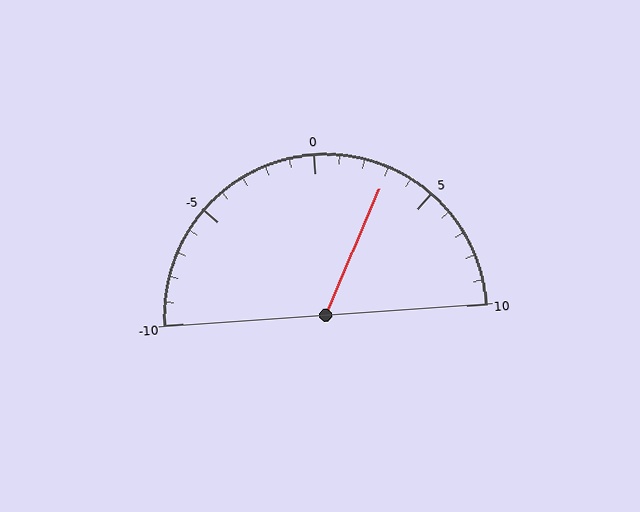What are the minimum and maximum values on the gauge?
The gauge ranges from -10 to 10.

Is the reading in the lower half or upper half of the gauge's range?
The reading is in the upper half of the range (-10 to 10).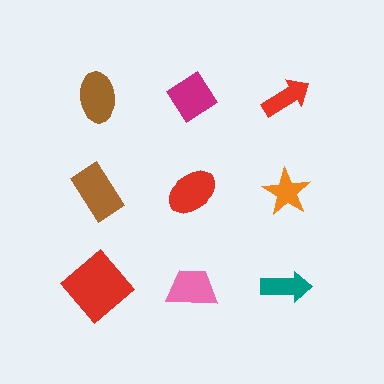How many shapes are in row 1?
3 shapes.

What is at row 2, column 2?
A red ellipse.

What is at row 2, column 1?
A brown rectangle.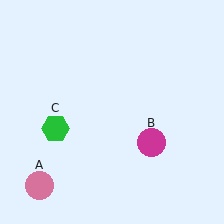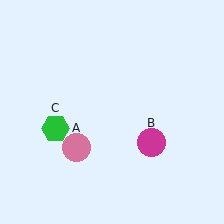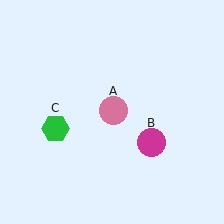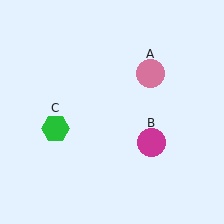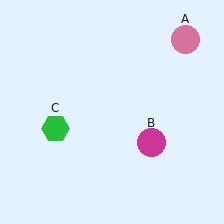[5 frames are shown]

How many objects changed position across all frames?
1 object changed position: pink circle (object A).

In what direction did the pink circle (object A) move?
The pink circle (object A) moved up and to the right.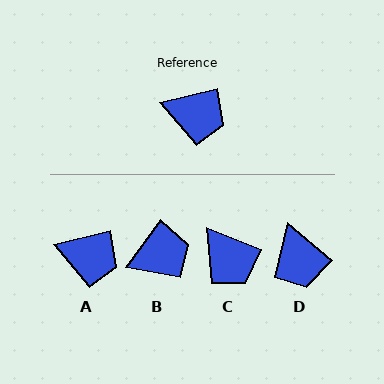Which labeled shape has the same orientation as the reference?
A.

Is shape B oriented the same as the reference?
No, it is off by about 40 degrees.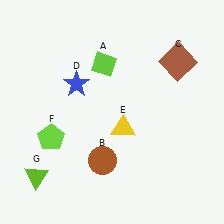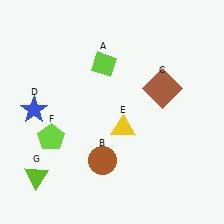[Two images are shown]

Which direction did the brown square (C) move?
The brown square (C) moved down.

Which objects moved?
The objects that moved are: the brown square (C), the blue star (D).